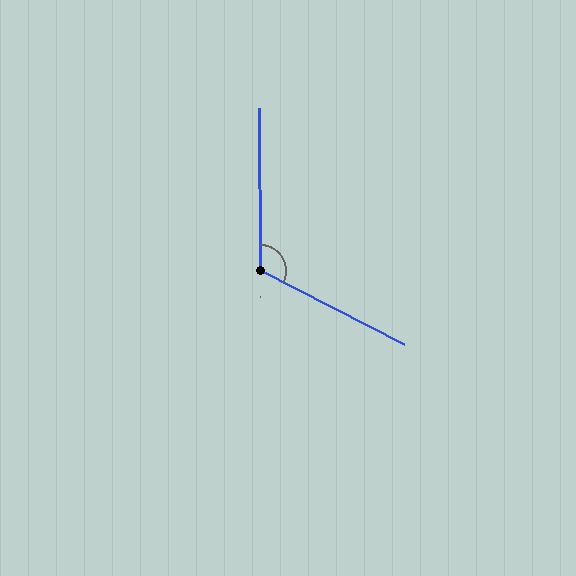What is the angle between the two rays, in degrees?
Approximately 117 degrees.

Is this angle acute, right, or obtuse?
It is obtuse.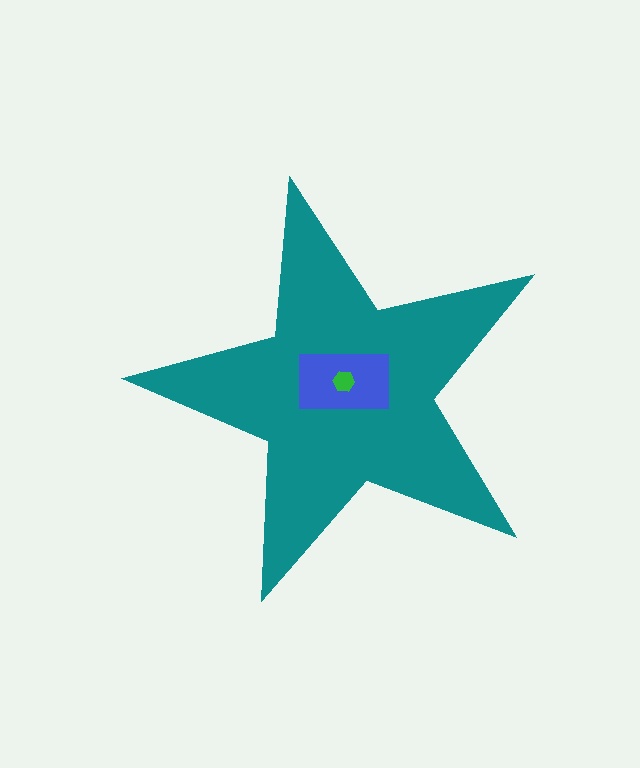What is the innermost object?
The green hexagon.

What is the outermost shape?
The teal star.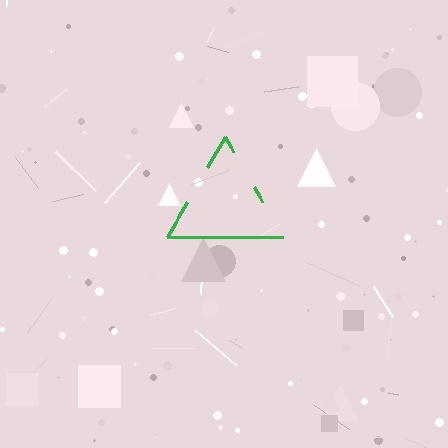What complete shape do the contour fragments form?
The contour fragments form a triangle.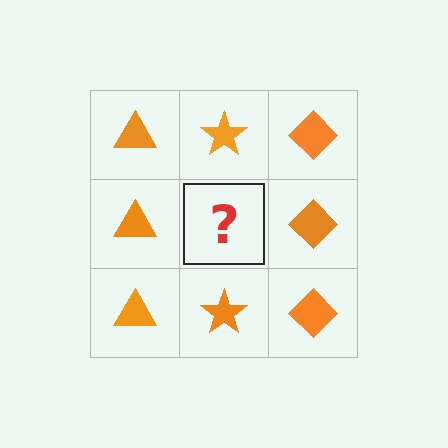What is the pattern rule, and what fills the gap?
The rule is that each column has a consistent shape. The gap should be filled with an orange star.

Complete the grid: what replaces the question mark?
The question mark should be replaced with an orange star.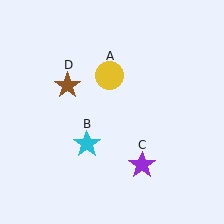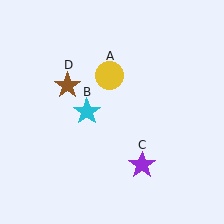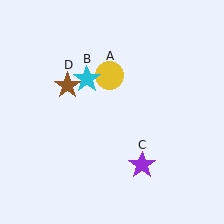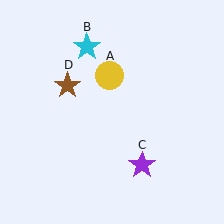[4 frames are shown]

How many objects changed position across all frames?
1 object changed position: cyan star (object B).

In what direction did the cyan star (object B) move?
The cyan star (object B) moved up.